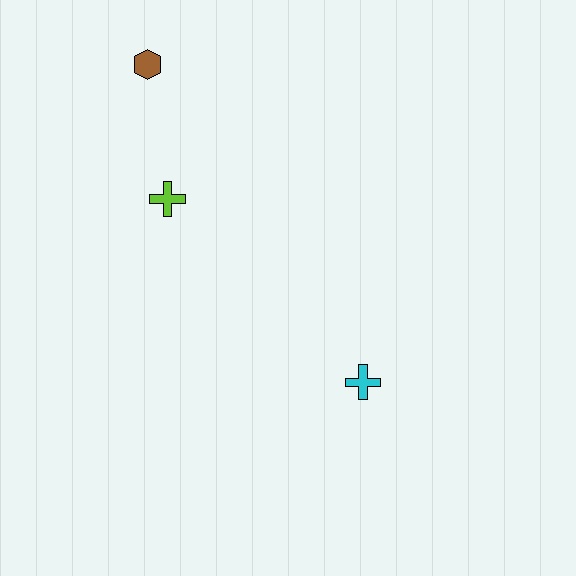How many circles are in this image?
There are no circles.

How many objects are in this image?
There are 3 objects.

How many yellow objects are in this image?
There are no yellow objects.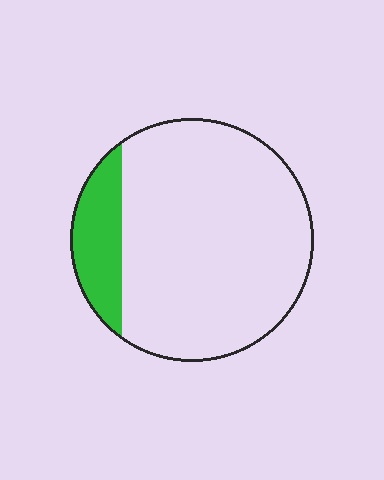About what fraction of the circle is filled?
About one sixth (1/6).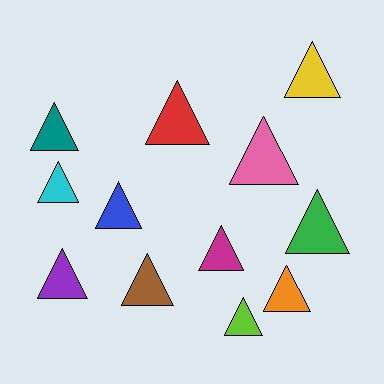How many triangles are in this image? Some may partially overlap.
There are 12 triangles.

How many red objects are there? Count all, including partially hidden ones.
There is 1 red object.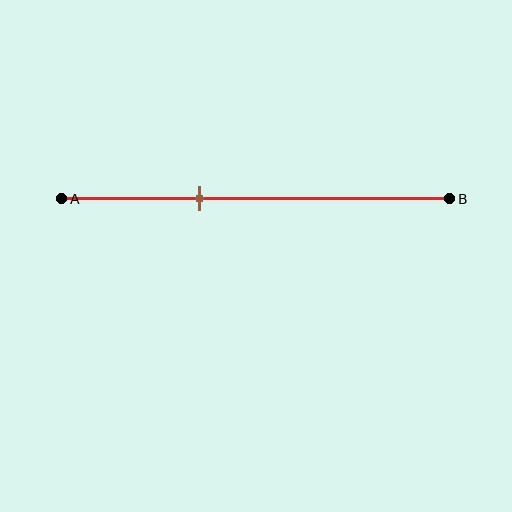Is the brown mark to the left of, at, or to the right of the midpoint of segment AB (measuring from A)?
The brown mark is to the left of the midpoint of segment AB.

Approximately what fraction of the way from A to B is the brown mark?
The brown mark is approximately 35% of the way from A to B.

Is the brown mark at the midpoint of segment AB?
No, the mark is at about 35% from A, not at the 50% midpoint.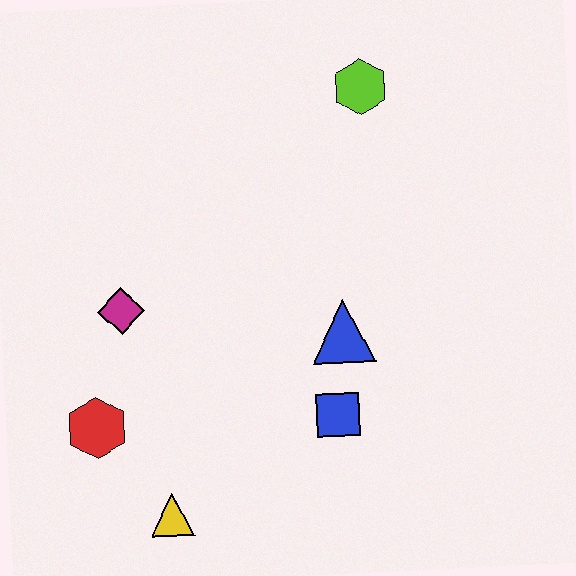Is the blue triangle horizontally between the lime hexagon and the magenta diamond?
Yes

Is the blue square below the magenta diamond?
Yes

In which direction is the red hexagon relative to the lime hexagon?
The red hexagon is below the lime hexagon.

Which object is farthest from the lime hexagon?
The yellow triangle is farthest from the lime hexagon.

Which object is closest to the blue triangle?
The blue square is closest to the blue triangle.